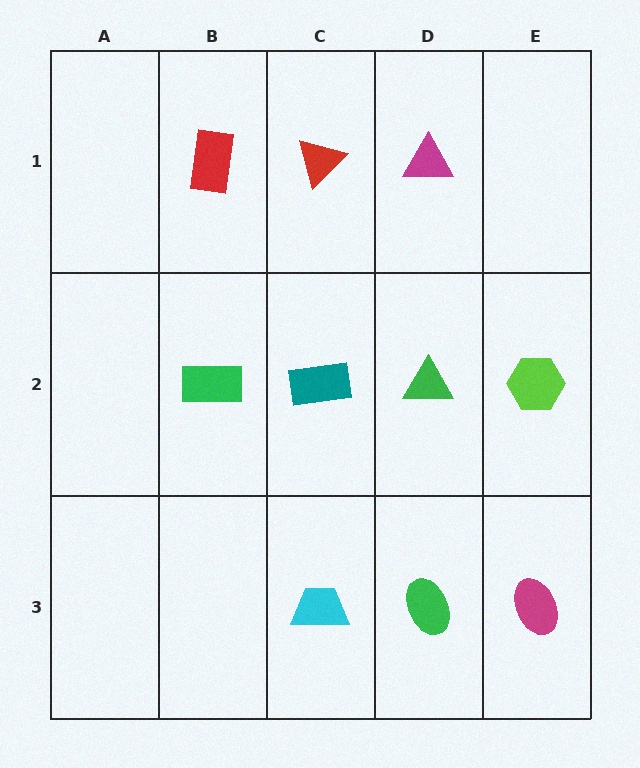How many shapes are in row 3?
3 shapes.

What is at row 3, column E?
A magenta ellipse.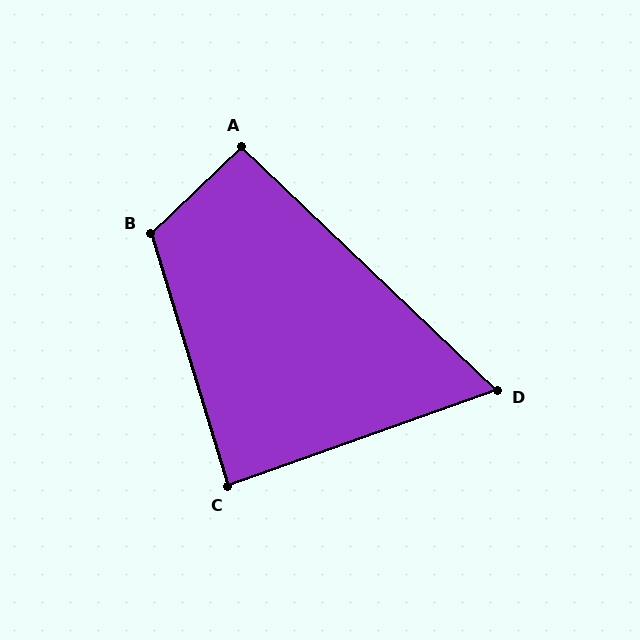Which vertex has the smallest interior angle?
D, at approximately 63 degrees.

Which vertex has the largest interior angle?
B, at approximately 117 degrees.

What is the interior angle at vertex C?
Approximately 87 degrees (approximately right).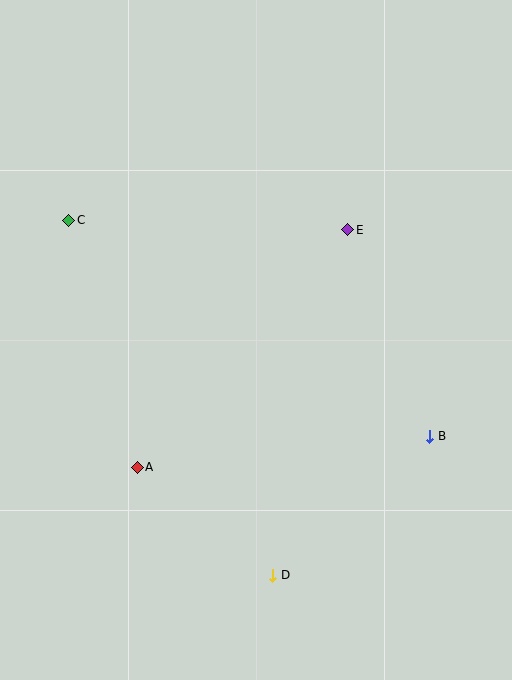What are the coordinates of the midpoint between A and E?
The midpoint between A and E is at (243, 349).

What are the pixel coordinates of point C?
Point C is at (69, 220).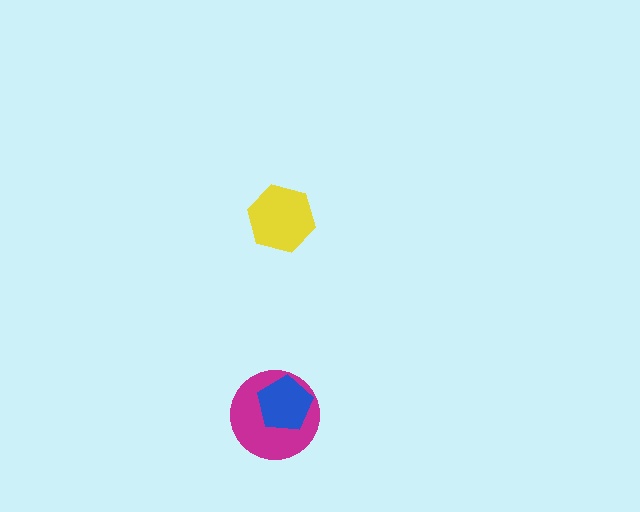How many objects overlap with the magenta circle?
1 object overlaps with the magenta circle.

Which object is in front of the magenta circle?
The blue pentagon is in front of the magenta circle.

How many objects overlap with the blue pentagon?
1 object overlaps with the blue pentagon.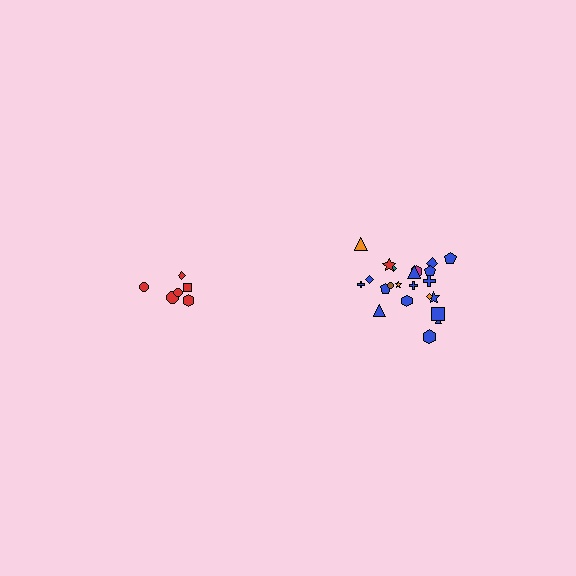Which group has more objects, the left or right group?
The right group.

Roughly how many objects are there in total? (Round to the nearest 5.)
Roughly 30 objects in total.